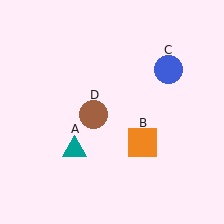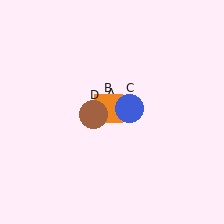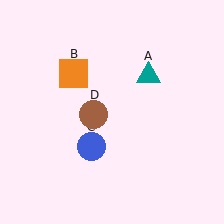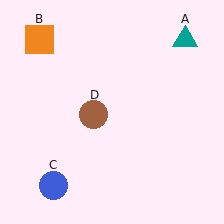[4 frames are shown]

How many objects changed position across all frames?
3 objects changed position: teal triangle (object A), orange square (object B), blue circle (object C).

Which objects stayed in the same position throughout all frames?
Brown circle (object D) remained stationary.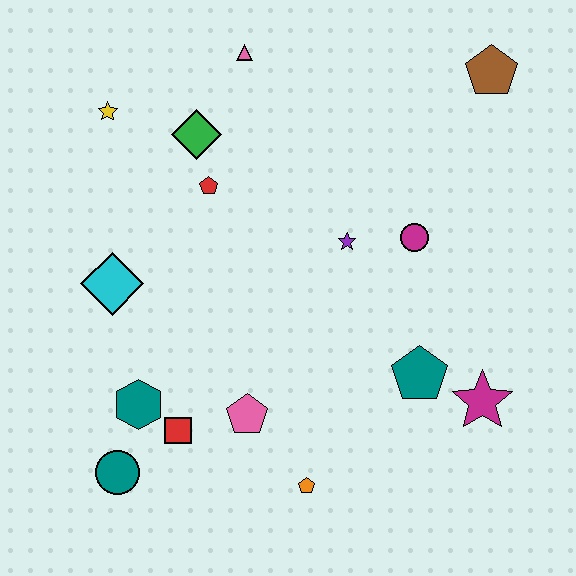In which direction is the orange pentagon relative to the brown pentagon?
The orange pentagon is below the brown pentagon.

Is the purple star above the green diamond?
No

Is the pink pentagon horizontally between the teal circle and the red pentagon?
No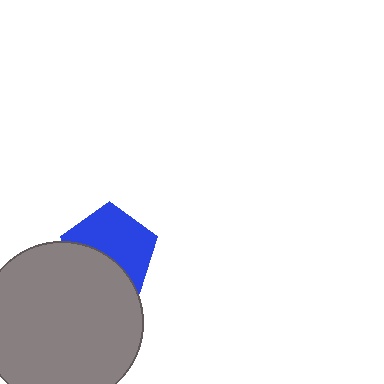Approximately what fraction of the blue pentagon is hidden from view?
Roughly 39% of the blue pentagon is hidden behind the gray circle.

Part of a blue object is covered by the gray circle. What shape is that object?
It is a pentagon.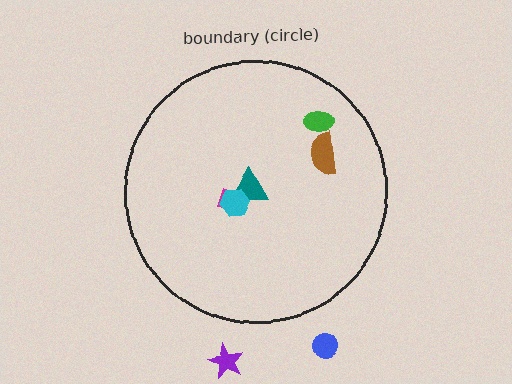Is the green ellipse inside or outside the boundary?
Inside.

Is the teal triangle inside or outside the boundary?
Inside.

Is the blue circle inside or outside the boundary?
Outside.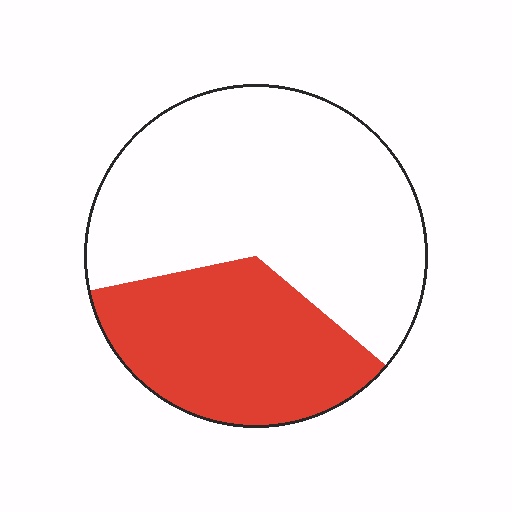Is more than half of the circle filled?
No.